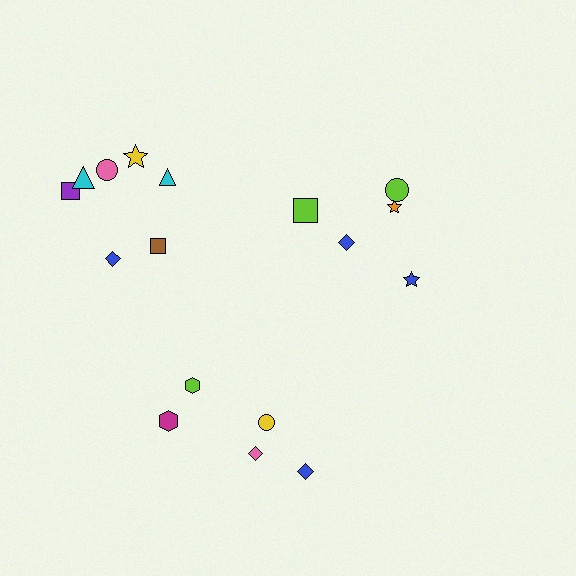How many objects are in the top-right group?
There are 5 objects.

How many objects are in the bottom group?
There are 5 objects.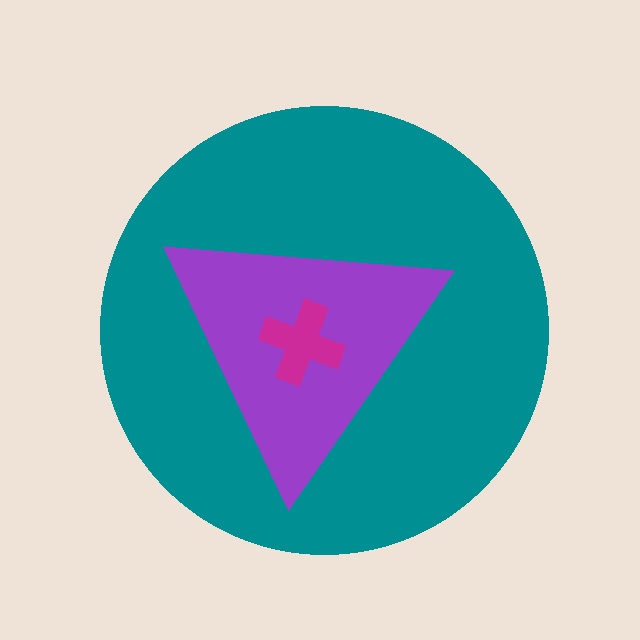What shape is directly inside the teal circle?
The purple triangle.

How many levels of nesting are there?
3.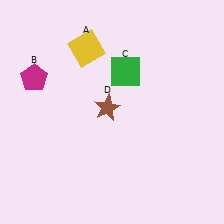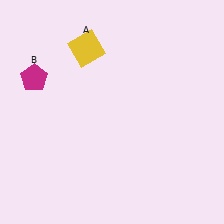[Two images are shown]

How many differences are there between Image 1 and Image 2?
There are 2 differences between the two images.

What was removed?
The green square (C), the brown star (D) were removed in Image 2.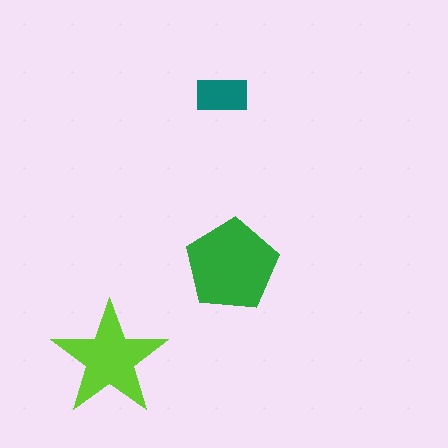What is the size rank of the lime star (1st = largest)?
2nd.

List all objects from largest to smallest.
The green pentagon, the lime star, the teal rectangle.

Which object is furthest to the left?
The lime star is leftmost.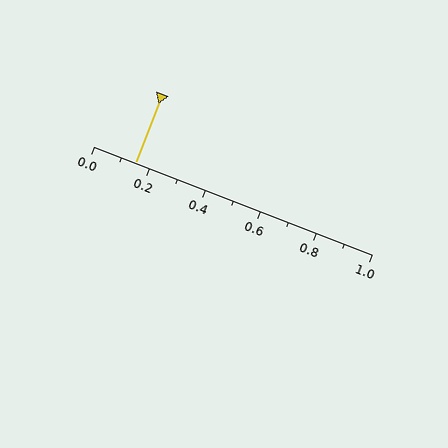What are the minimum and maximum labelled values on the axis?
The axis runs from 0.0 to 1.0.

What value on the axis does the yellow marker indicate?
The marker indicates approximately 0.15.